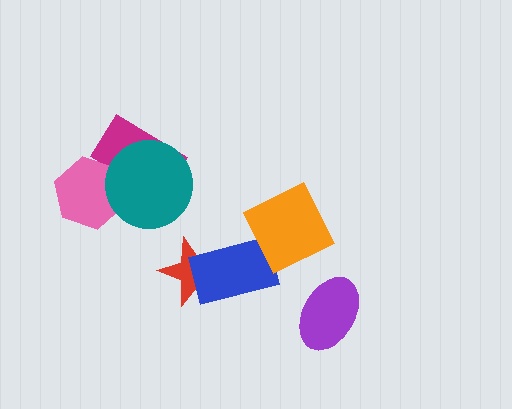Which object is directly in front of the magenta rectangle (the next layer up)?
The pink hexagon is directly in front of the magenta rectangle.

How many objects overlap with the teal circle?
2 objects overlap with the teal circle.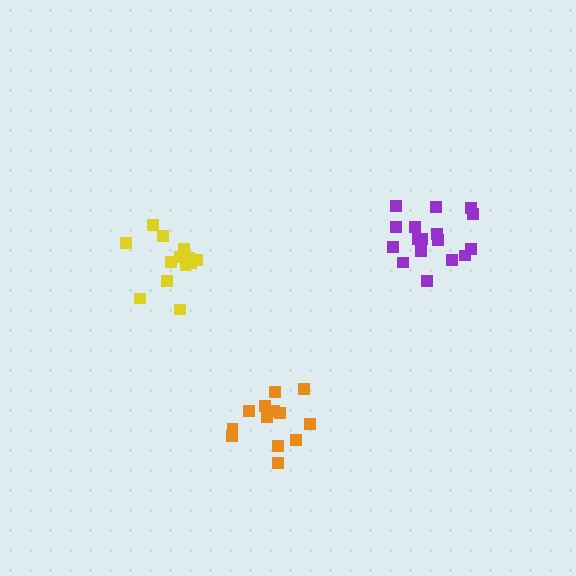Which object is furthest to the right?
The purple cluster is rightmost.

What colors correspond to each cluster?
The clusters are colored: orange, yellow, purple.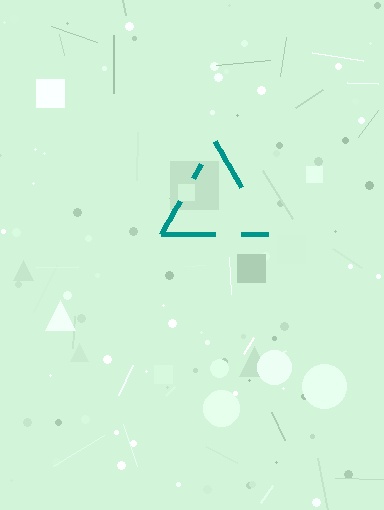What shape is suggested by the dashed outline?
The dashed outline suggests a triangle.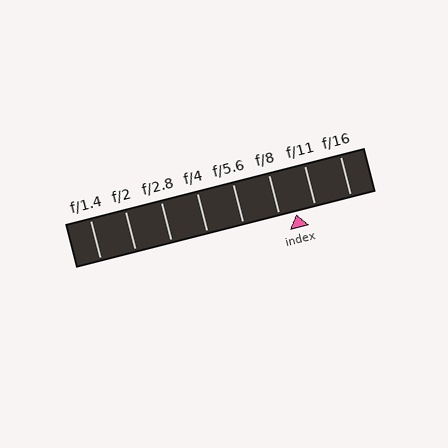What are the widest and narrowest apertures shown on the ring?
The widest aperture shown is f/1.4 and the narrowest is f/16.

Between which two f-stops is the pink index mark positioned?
The index mark is between f/8 and f/11.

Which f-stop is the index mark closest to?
The index mark is closest to f/8.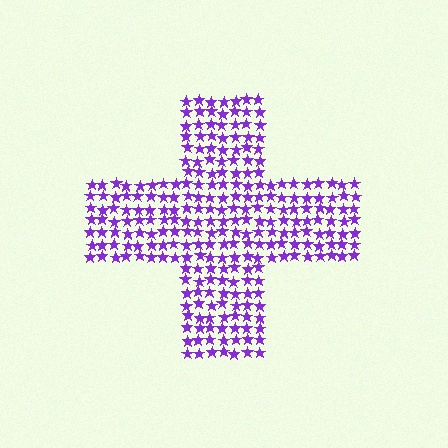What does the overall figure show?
The overall figure shows a cross.